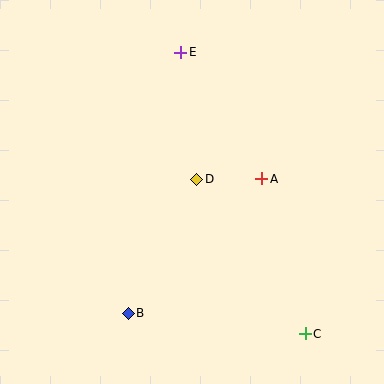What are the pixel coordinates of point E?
Point E is at (181, 52).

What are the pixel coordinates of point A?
Point A is at (262, 179).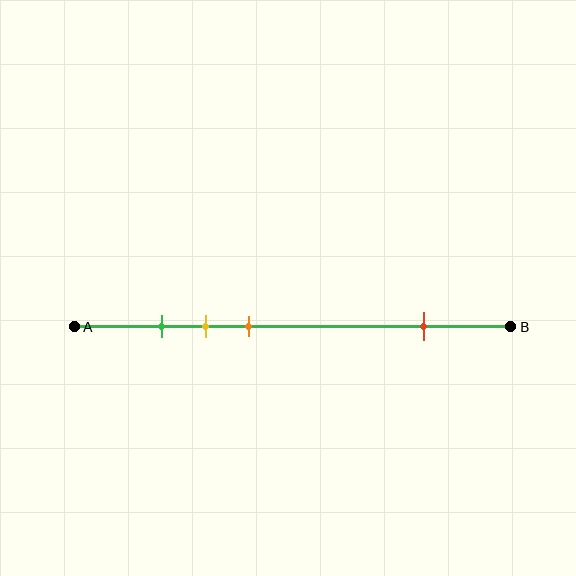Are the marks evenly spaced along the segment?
No, the marks are not evenly spaced.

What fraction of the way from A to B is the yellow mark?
The yellow mark is approximately 30% (0.3) of the way from A to B.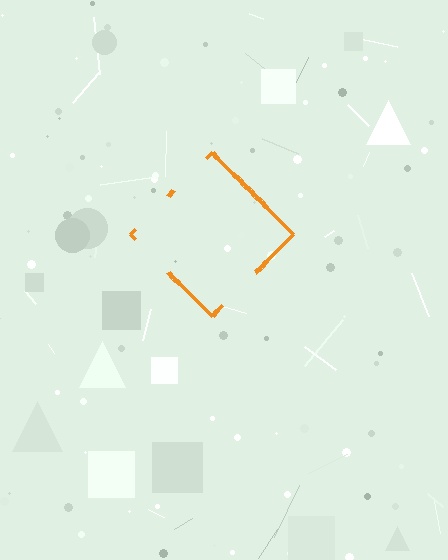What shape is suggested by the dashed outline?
The dashed outline suggests a diamond.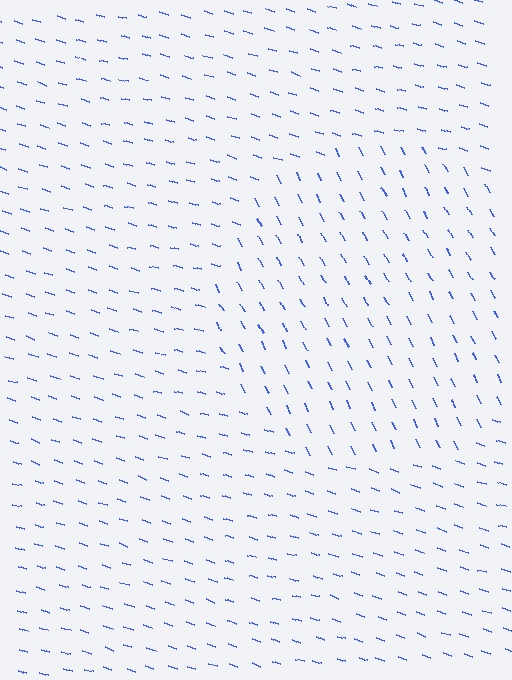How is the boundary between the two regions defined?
The boundary is defined purely by a change in line orientation (approximately 45 degrees difference). All lines are the same color and thickness.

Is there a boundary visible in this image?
Yes, there is a texture boundary formed by a change in line orientation.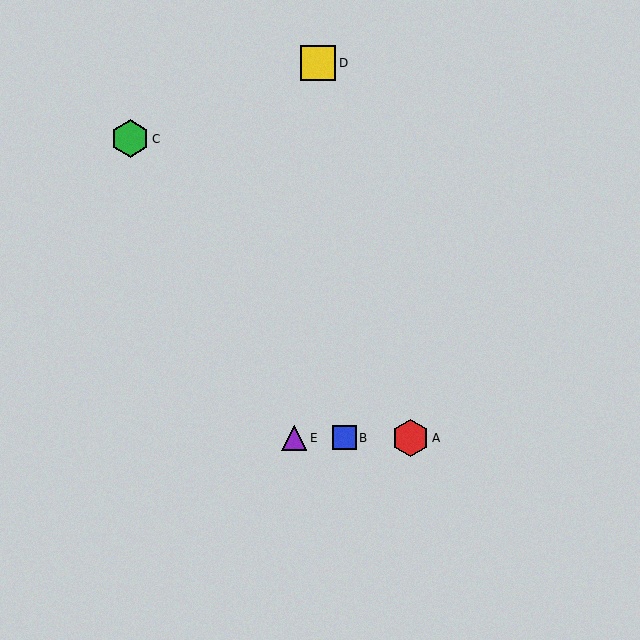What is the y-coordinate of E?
Object E is at y≈438.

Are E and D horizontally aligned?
No, E is at y≈438 and D is at y≈63.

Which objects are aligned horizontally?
Objects A, B, E are aligned horizontally.